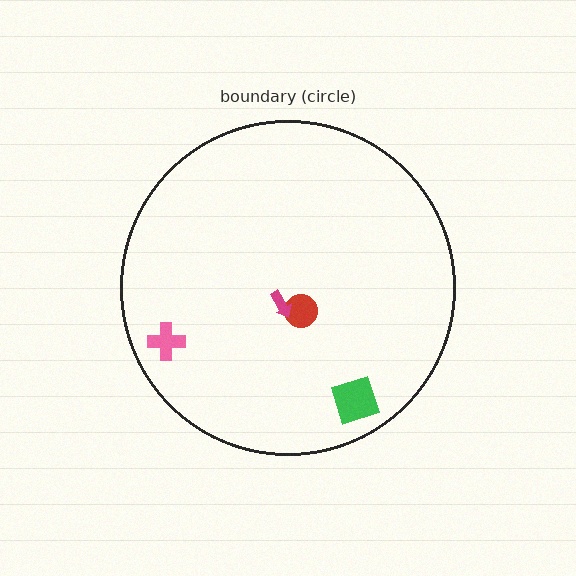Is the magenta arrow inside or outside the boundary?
Inside.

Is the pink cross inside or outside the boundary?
Inside.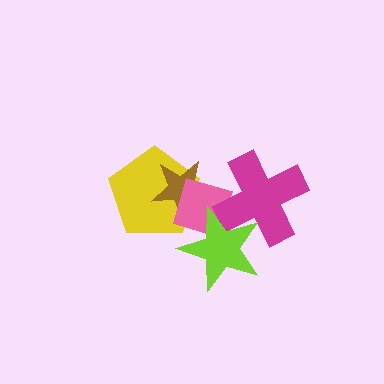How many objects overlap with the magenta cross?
2 objects overlap with the magenta cross.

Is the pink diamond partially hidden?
Yes, it is partially covered by another shape.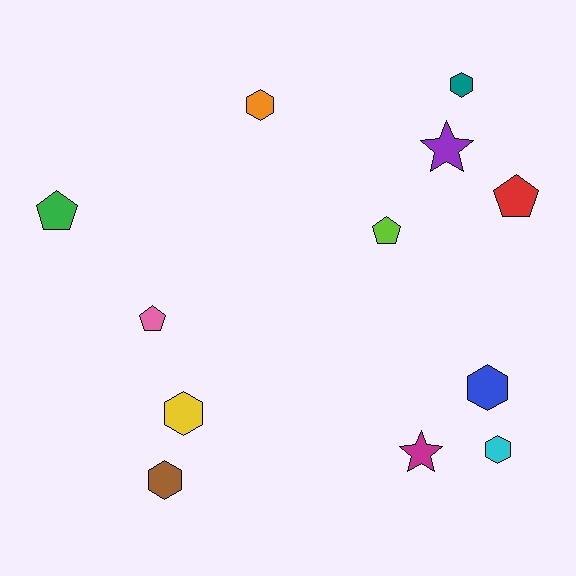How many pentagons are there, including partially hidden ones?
There are 4 pentagons.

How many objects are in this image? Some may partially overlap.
There are 12 objects.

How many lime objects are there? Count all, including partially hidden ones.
There is 1 lime object.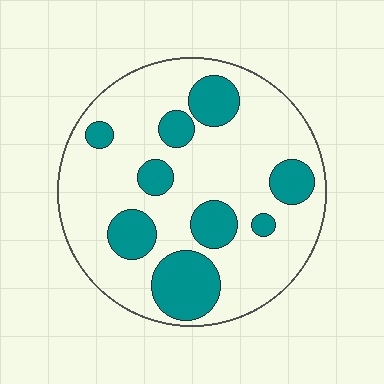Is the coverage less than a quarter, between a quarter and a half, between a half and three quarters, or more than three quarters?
Between a quarter and a half.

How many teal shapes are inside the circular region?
9.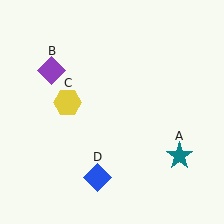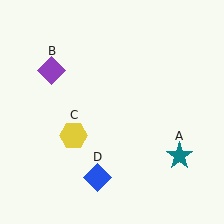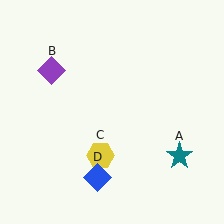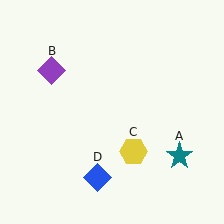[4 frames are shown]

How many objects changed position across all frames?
1 object changed position: yellow hexagon (object C).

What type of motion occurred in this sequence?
The yellow hexagon (object C) rotated counterclockwise around the center of the scene.